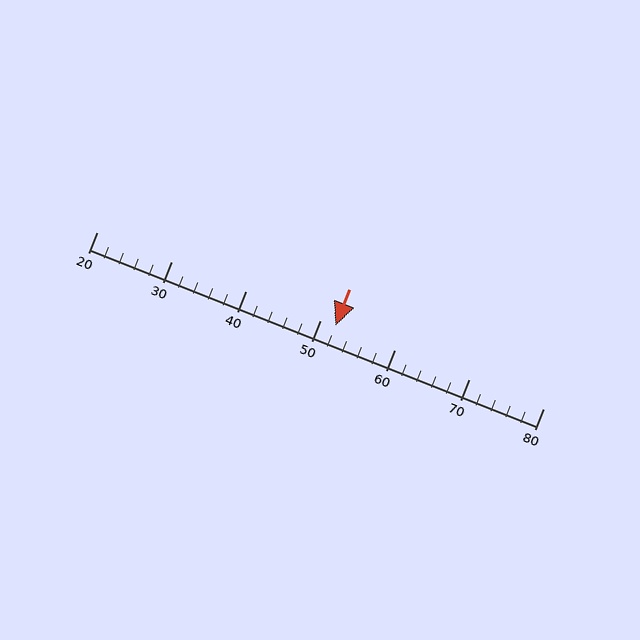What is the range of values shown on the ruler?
The ruler shows values from 20 to 80.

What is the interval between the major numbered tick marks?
The major tick marks are spaced 10 units apart.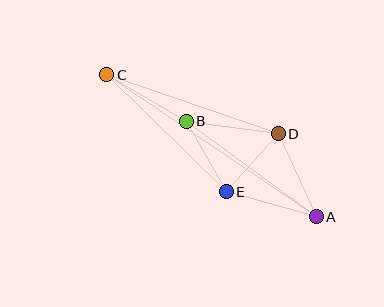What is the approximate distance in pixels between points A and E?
The distance between A and E is approximately 94 pixels.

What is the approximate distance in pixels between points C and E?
The distance between C and E is approximately 167 pixels.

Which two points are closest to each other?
Points D and E are closest to each other.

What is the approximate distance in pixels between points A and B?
The distance between A and B is approximately 161 pixels.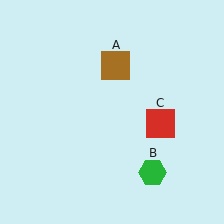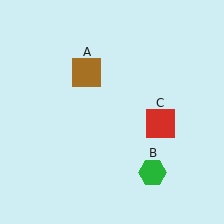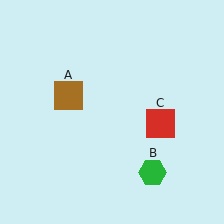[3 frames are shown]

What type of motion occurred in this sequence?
The brown square (object A) rotated counterclockwise around the center of the scene.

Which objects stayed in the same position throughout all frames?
Green hexagon (object B) and red square (object C) remained stationary.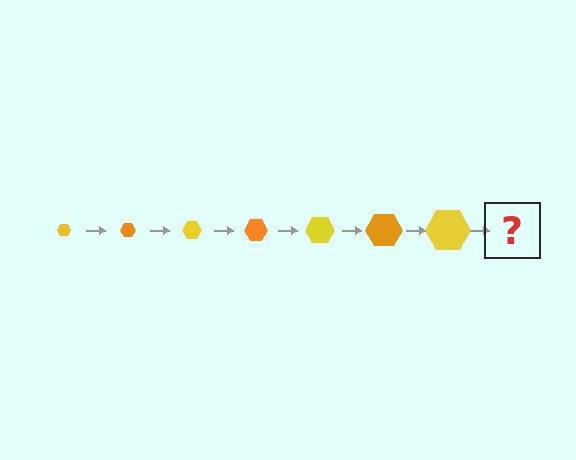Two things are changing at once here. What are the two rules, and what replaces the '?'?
The two rules are that the hexagon grows larger each step and the color cycles through yellow and orange. The '?' should be an orange hexagon, larger than the previous one.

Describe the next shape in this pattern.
It should be an orange hexagon, larger than the previous one.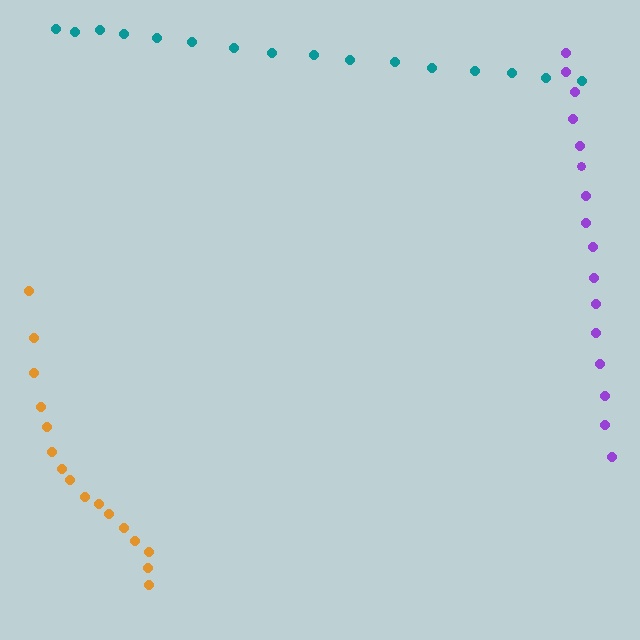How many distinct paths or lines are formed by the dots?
There are 3 distinct paths.